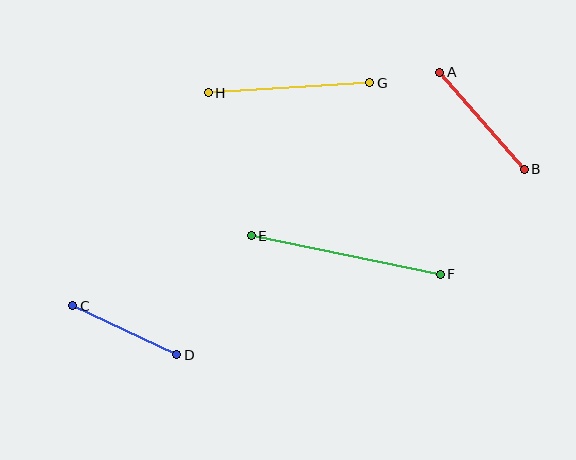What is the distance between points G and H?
The distance is approximately 162 pixels.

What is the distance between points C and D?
The distance is approximately 115 pixels.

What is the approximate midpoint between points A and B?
The midpoint is at approximately (482, 121) pixels.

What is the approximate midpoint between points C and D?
The midpoint is at approximately (125, 330) pixels.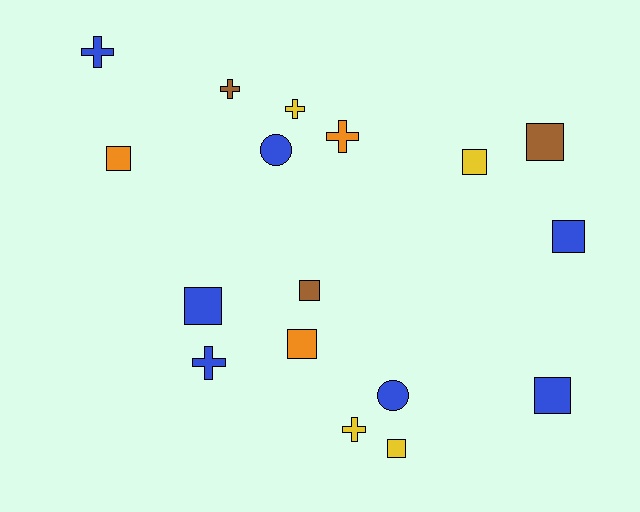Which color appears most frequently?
Blue, with 7 objects.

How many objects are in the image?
There are 17 objects.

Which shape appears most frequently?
Square, with 9 objects.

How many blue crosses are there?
There are 2 blue crosses.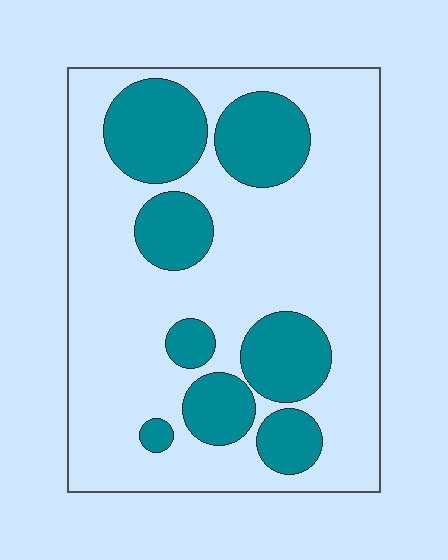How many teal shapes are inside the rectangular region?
8.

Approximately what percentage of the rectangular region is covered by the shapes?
Approximately 30%.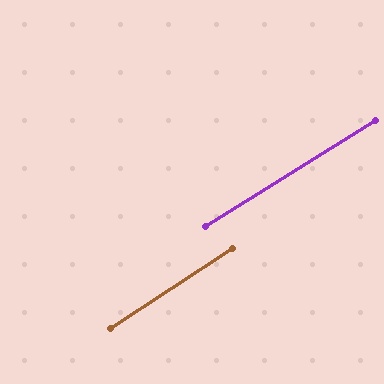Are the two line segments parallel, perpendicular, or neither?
Parallel — their directions differ by only 1.1°.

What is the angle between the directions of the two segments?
Approximately 1 degree.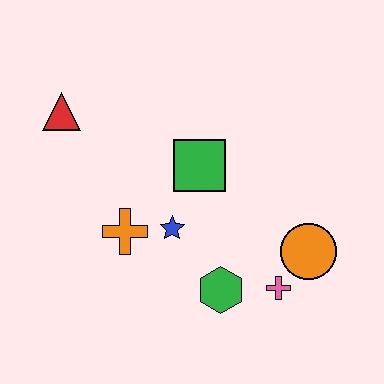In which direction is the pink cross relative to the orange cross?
The pink cross is to the right of the orange cross.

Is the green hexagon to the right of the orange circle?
No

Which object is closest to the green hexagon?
The pink cross is closest to the green hexagon.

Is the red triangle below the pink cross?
No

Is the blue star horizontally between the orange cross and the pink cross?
Yes